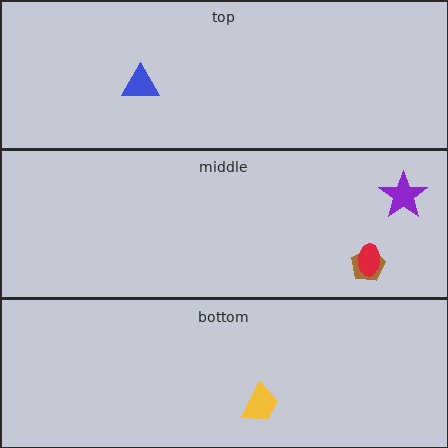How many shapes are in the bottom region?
1.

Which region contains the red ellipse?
The middle region.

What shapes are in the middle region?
The brown pentagon, the purple star, the red ellipse.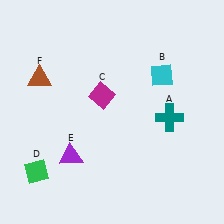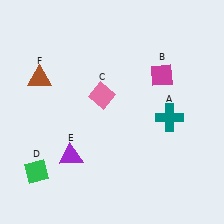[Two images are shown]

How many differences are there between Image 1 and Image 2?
There are 2 differences between the two images.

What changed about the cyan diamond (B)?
In Image 1, B is cyan. In Image 2, it changed to magenta.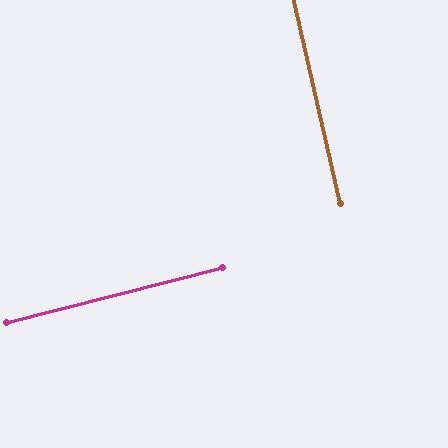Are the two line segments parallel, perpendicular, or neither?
Perpendicular — they meet at approximately 89°.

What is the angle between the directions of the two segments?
Approximately 89 degrees.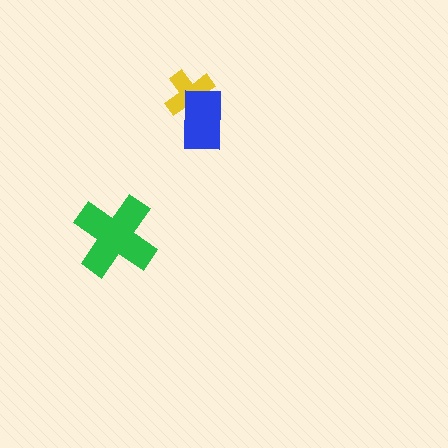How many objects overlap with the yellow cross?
1 object overlaps with the yellow cross.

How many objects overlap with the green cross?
0 objects overlap with the green cross.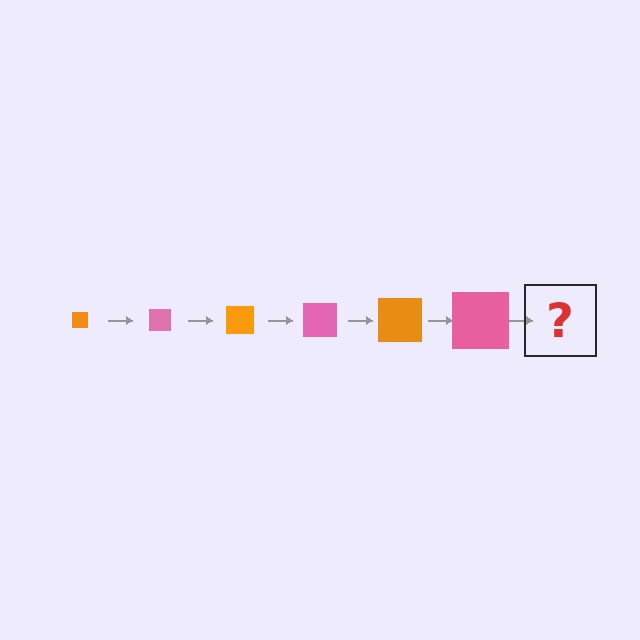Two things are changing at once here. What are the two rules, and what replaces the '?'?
The two rules are that the square grows larger each step and the color cycles through orange and pink. The '?' should be an orange square, larger than the previous one.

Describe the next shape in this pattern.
It should be an orange square, larger than the previous one.